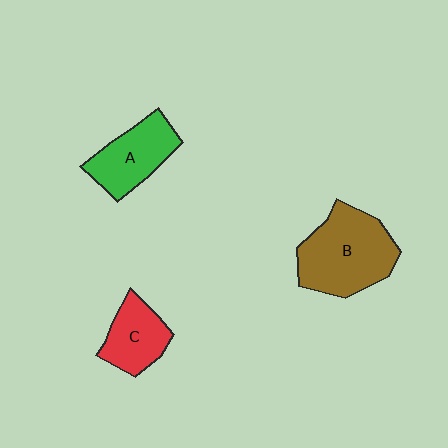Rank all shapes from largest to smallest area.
From largest to smallest: B (brown), A (green), C (red).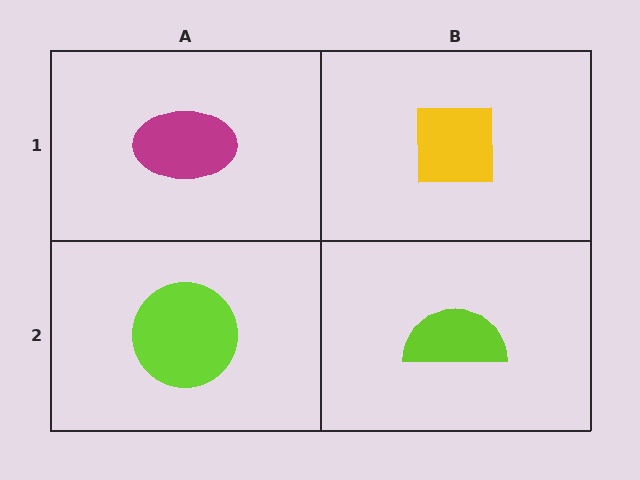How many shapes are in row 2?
2 shapes.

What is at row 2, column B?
A lime semicircle.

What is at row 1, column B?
A yellow square.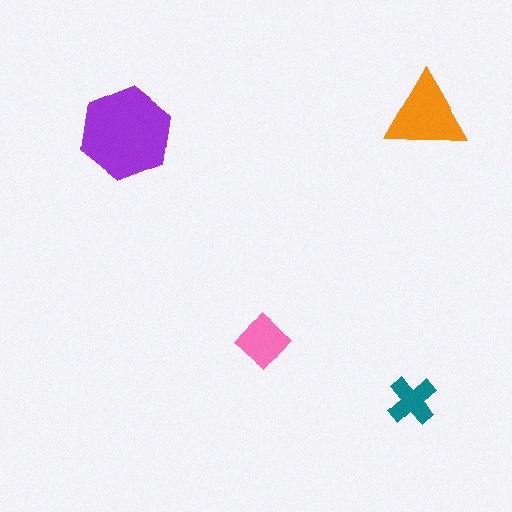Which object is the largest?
The purple hexagon.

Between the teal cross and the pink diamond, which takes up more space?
The pink diamond.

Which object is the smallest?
The teal cross.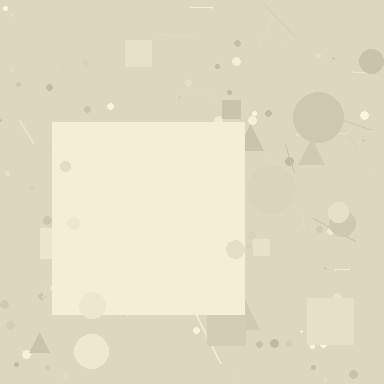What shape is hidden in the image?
A square is hidden in the image.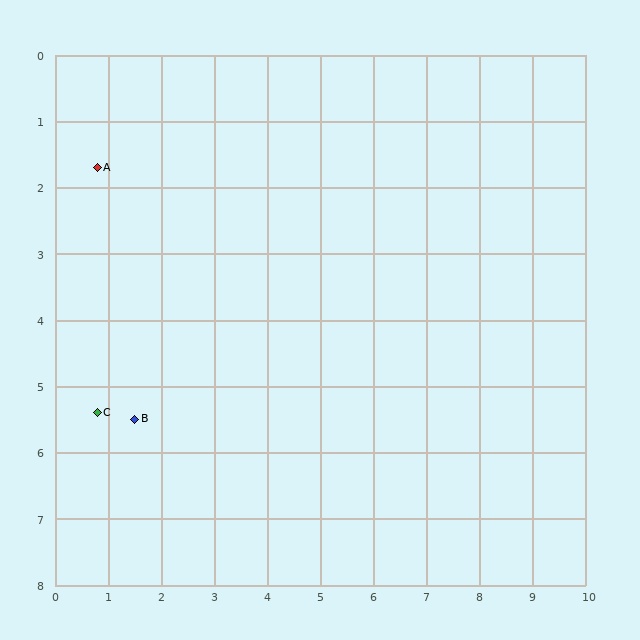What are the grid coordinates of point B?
Point B is at approximately (1.5, 5.5).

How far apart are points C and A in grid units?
Points C and A are about 3.7 grid units apart.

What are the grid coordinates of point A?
Point A is at approximately (0.8, 1.7).